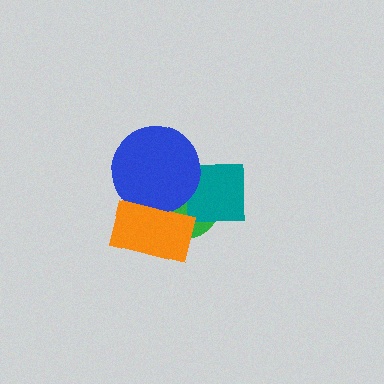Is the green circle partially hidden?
Yes, it is partially covered by another shape.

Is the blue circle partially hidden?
Yes, it is partially covered by another shape.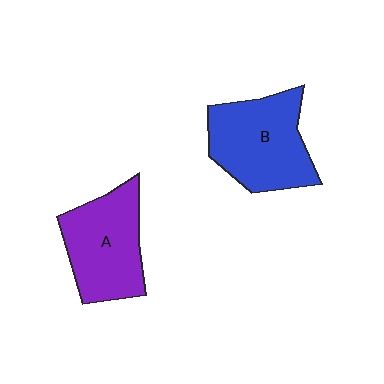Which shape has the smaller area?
Shape A (purple).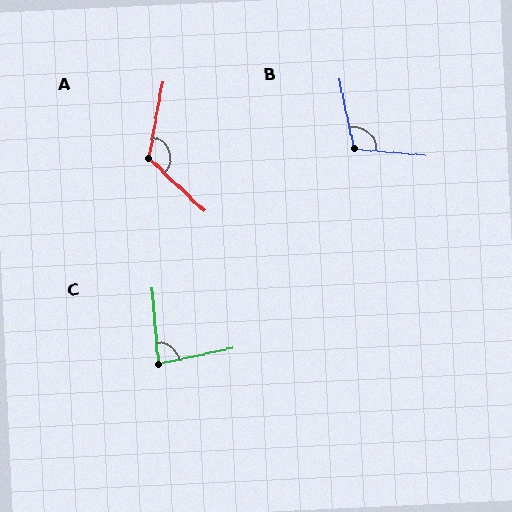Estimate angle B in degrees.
Approximately 107 degrees.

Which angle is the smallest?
C, at approximately 82 degrees.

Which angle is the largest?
A, at approximately 123 degrees.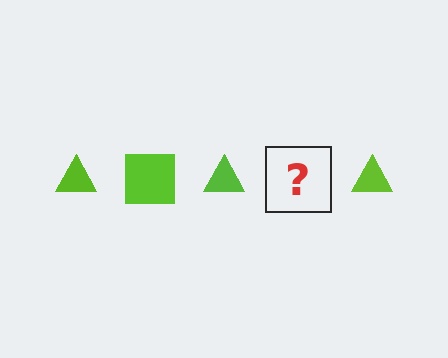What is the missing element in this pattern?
The missing element is a lime square.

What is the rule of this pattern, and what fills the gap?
The rule is that the pattern cycles through triangle, square shapes in lime. The gap should be filled with a lime square.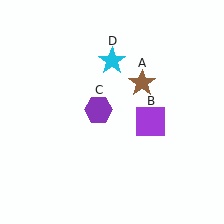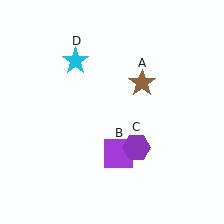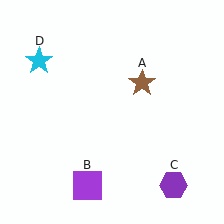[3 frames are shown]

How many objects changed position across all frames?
3 objects changed position: purple square (object B), purple hexagon (object C), cyan star (object D).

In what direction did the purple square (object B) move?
The purple square (object B) moved down and to the left.